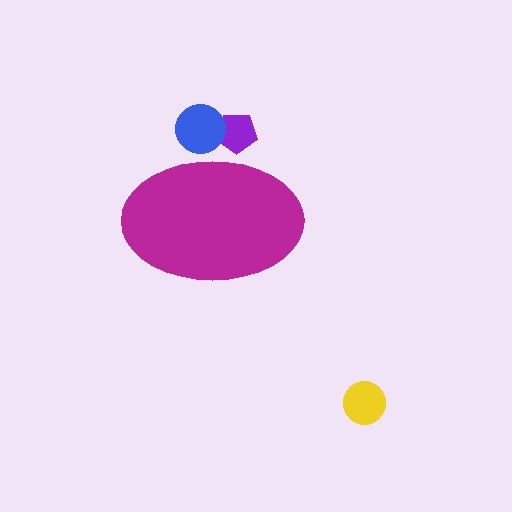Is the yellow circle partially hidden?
No, the yellow circle is fully visible.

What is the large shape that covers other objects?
A magenta ellipse.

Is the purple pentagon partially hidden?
Yes, the purple pentagon is partially hidden behind the magenta ellipse.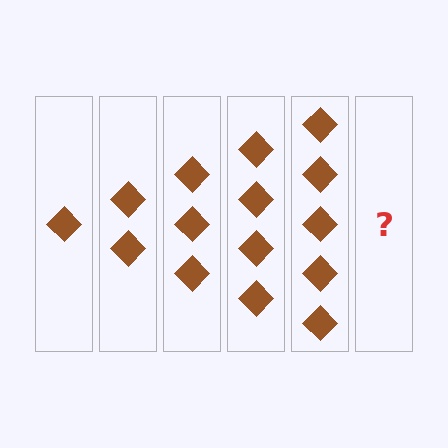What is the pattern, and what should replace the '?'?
The pattern is that each step adds one more diamond. The '?' should be 6 diamonds.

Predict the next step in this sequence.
The next step is 6 diamonds.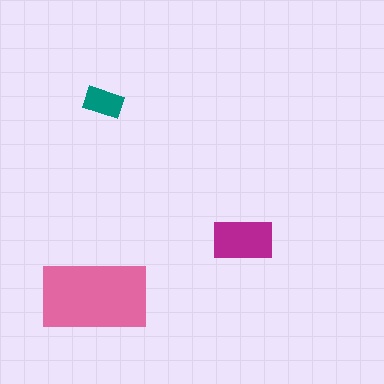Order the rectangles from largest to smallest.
the pink one, the magenta one, the teal one.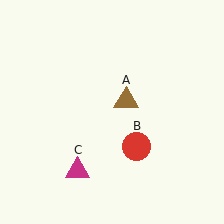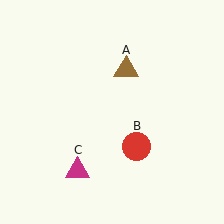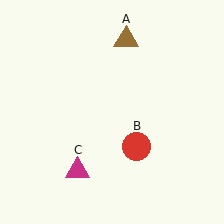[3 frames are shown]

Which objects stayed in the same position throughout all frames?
Red circle (object B) and magenta triangle (object C) remained stationary.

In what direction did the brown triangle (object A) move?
The brown triangle (object A) moved up.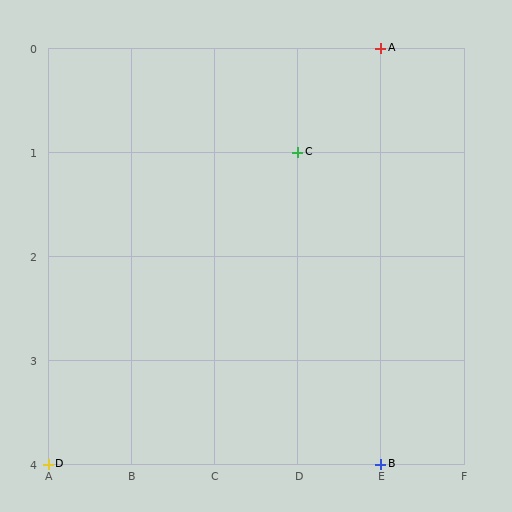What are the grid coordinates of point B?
Point B is at grid coordinates (E, 4).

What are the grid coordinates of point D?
Point D is at grid coordinates (A, 4).